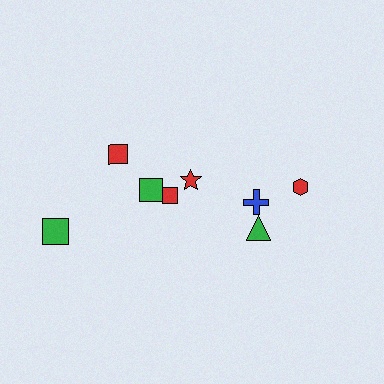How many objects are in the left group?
There are 5 objects.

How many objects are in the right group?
There are 3 objects.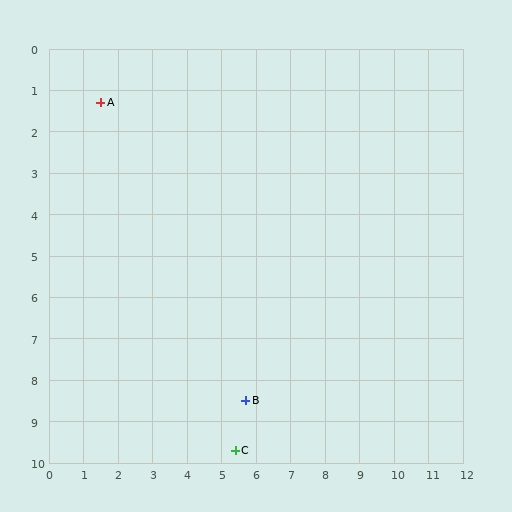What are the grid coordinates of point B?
Point B is at approximately (5.7, 8.5).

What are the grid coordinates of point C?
Point C is at approximately (5.4, 9.7).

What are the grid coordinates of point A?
Point A is at approximately (1.5, 1.3).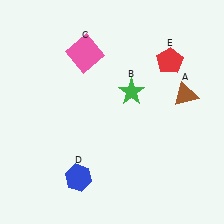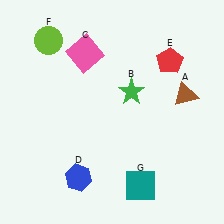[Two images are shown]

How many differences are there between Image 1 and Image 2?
There are 2 differences between the two images.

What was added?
A lime circle (F), a teal square (G) were added in Image 2.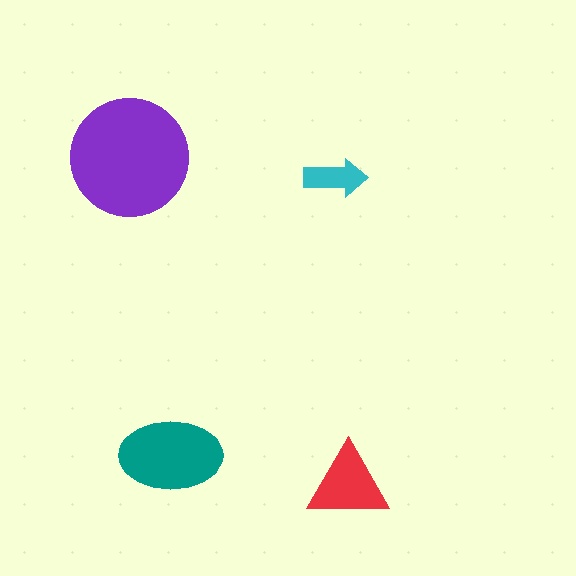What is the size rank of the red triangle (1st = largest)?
3rd.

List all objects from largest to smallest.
The purple circle, the teal ellipse, the red triangle, the cyan arrow.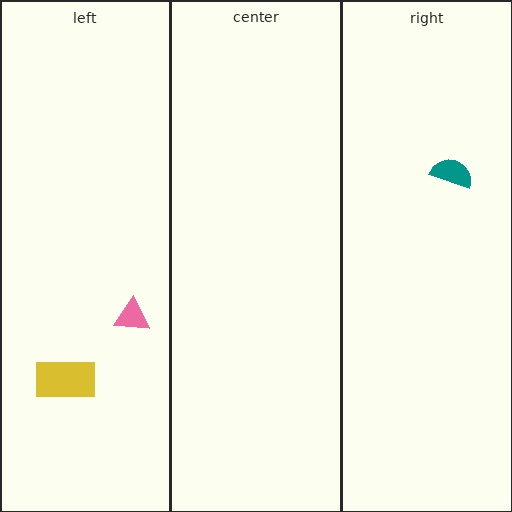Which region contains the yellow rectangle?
The left region.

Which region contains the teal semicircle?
The right region.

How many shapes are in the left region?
2.